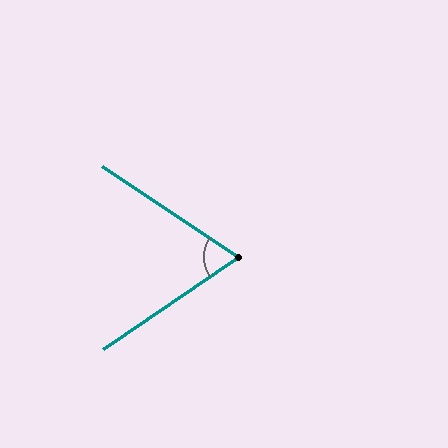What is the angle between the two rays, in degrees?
Approximately 68 degrees.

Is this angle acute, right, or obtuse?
It is acute.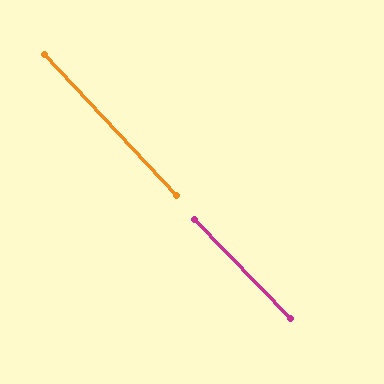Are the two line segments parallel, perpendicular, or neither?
Parallel — their directions differ by only 1.0°.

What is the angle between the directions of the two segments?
Approximately 1 degree.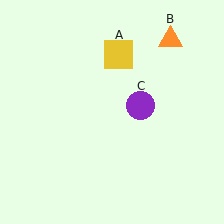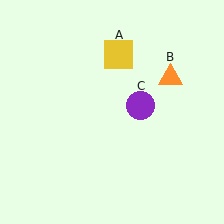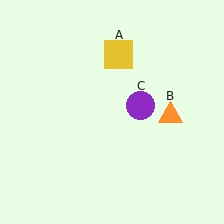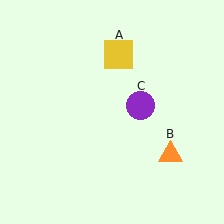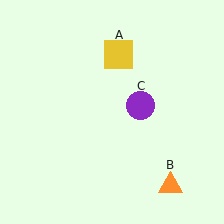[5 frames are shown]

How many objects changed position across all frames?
1 object changed position: orange triangle (object B).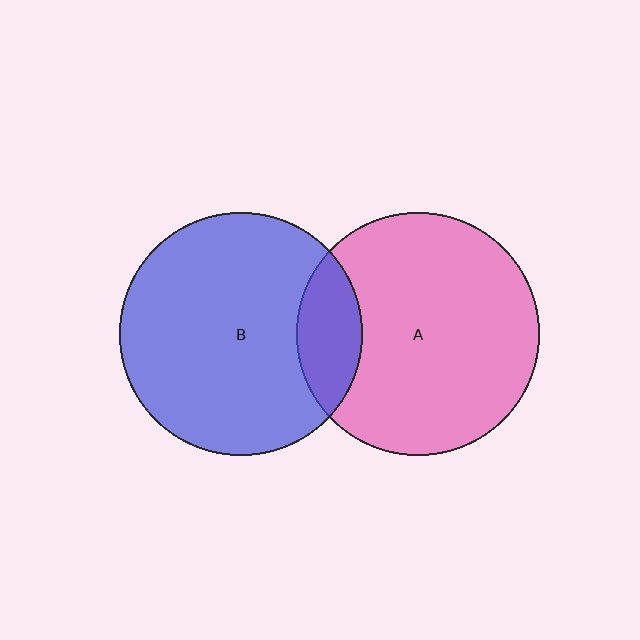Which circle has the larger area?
Circle A (pink).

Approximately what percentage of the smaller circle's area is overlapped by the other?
Approximately 15%.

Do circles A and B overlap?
Yes.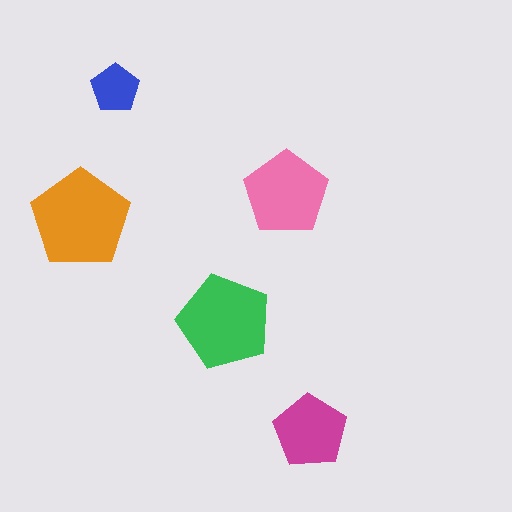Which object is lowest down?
The magenta pentagon is bottommost.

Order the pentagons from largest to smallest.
the orange one, the green one, the pink one, the magenta one, the blue one.